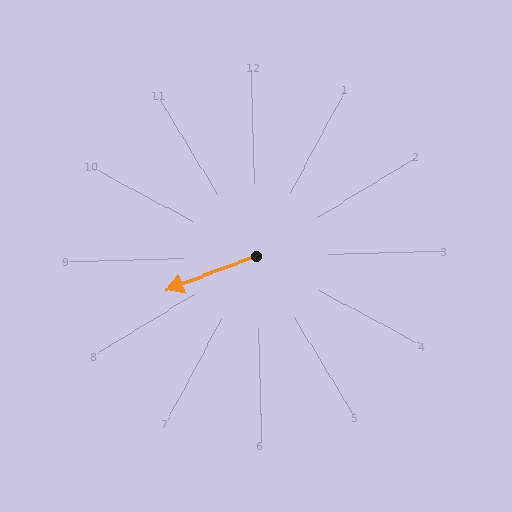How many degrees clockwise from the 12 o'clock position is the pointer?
Approximately 251 degrees.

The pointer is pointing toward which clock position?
Roughly 8 o'clock.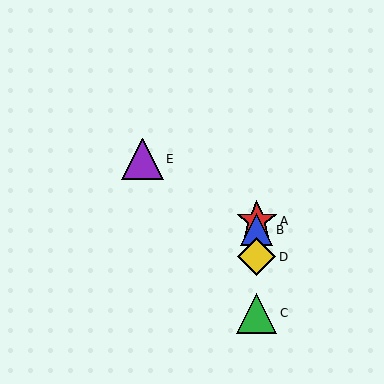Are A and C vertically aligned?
Yes, both are at x≈257.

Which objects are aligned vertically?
Objects A, B, C, D are aligned vertically.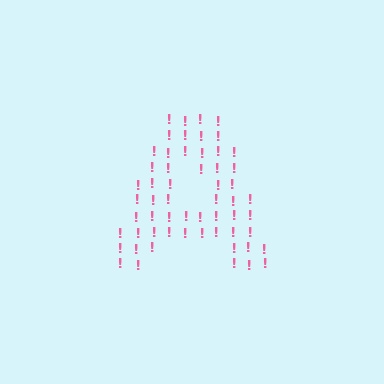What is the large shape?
The large shape is the letter A.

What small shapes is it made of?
It is made of small exclamation marks.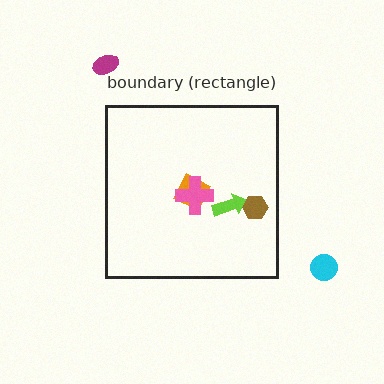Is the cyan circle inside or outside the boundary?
Outside.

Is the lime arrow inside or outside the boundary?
Inside.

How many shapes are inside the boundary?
4 inside, 2 outside.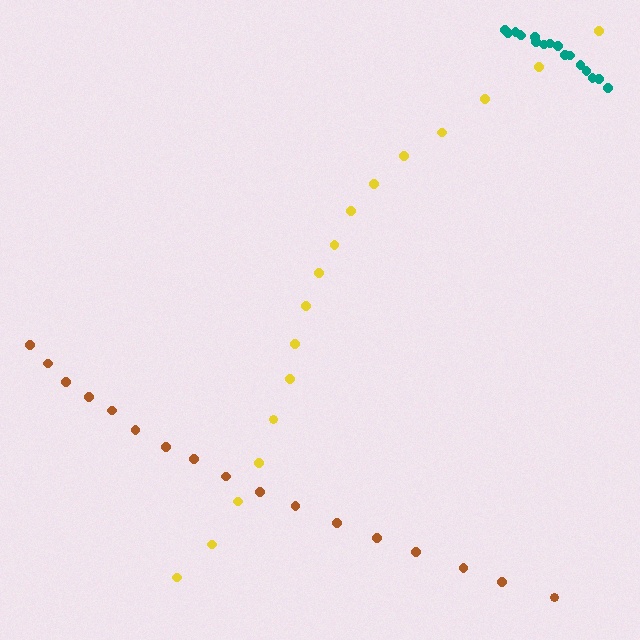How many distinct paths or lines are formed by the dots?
There are 3 distinct paths.